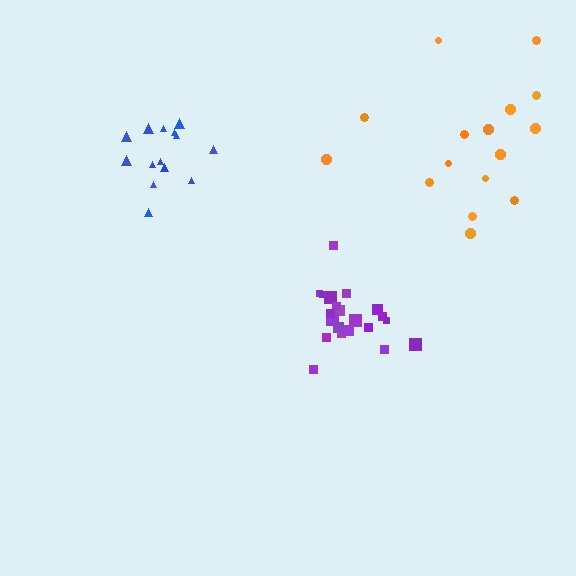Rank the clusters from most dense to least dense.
purple, blue, orange.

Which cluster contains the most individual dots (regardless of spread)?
Purple (21).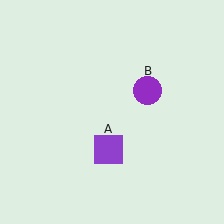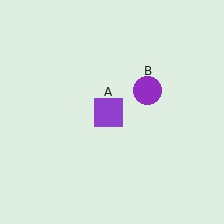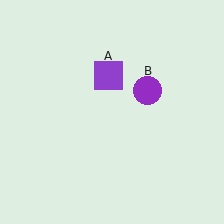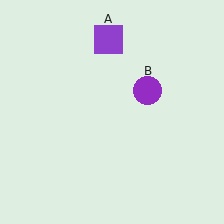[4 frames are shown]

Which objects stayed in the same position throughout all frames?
Purple circle (object B) remained stationary.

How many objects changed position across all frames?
1 object changed position: purple square (object A).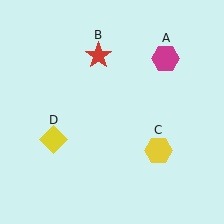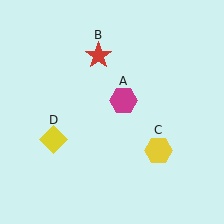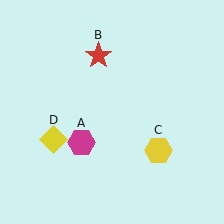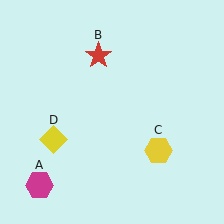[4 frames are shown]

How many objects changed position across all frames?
1 object changed position: magenta hexagon (object A).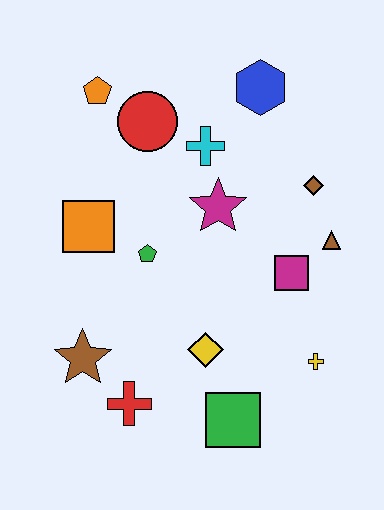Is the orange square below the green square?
No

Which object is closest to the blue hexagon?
The cyan cross is closest to the blue hexagon.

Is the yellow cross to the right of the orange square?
Yes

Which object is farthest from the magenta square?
The orange pentagon is farthest from the magenta square.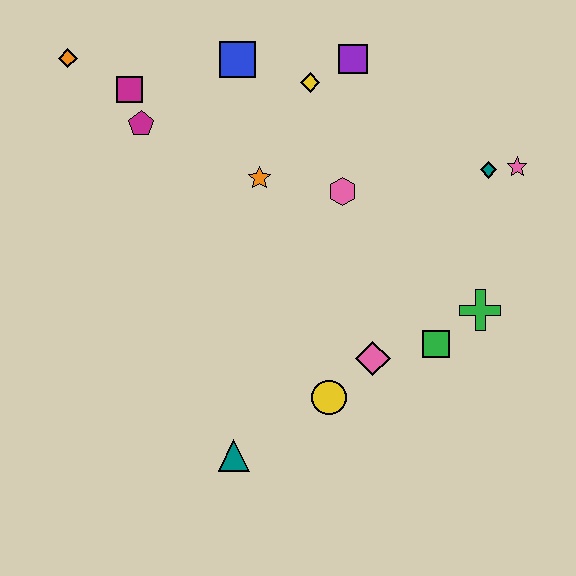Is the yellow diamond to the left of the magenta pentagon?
No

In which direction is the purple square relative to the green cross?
The purple square is above the green cross.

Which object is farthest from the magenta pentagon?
The green cross is farthest from the magenta pentagon.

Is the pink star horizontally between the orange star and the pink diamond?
No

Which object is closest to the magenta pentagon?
The magenta square is closest to the magenta pentagon.